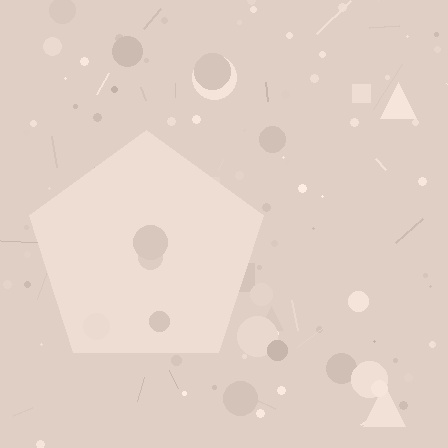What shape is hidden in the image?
A pentagon is hidden in the image.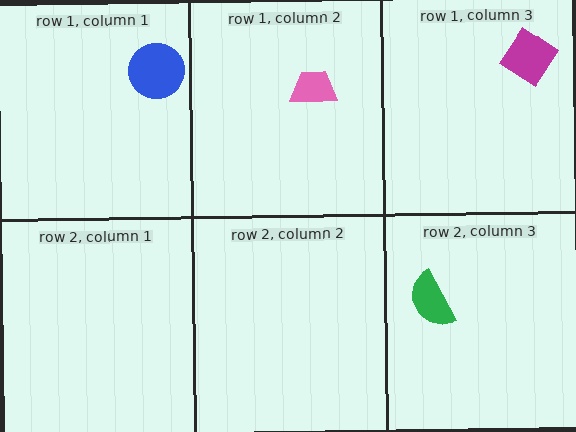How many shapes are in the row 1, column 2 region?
1.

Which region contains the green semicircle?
The row 2, column 3 region.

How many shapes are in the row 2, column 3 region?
1.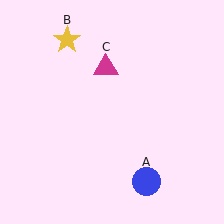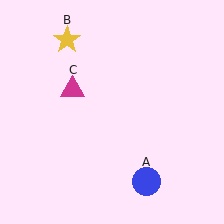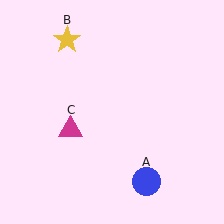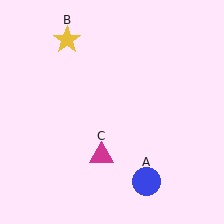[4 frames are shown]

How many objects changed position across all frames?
1 object changed position: magenta triangle (object C).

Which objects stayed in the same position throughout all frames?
Blue circle (object A) and yellow star (object B) remained stationary.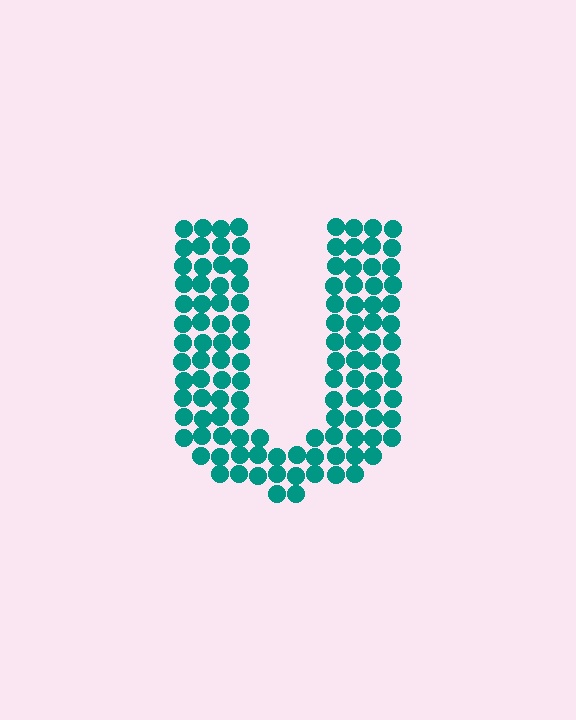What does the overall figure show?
The overall figure shows the letter U.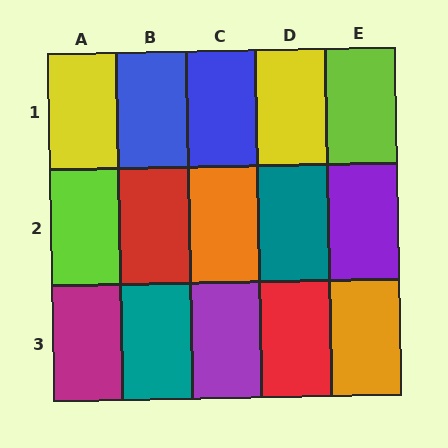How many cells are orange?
2 cells are orange.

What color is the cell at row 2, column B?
Red.